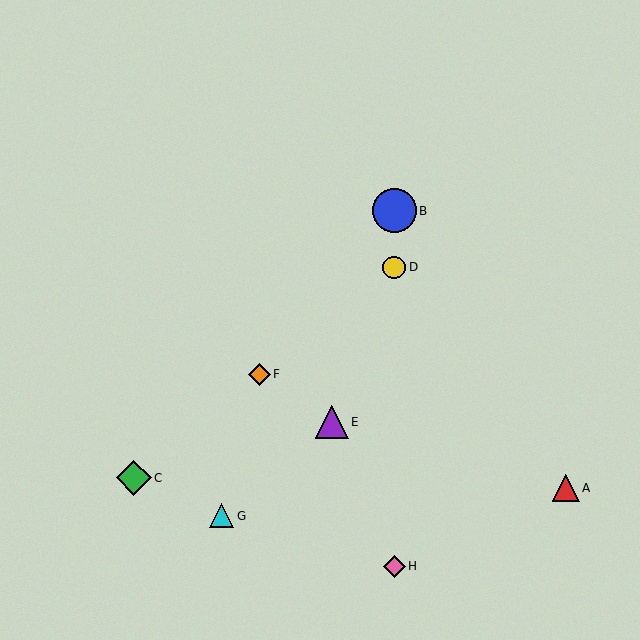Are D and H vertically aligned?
Yes, both are at x≈394.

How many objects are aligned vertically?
3 objects (B, D, H) are aligned vertically.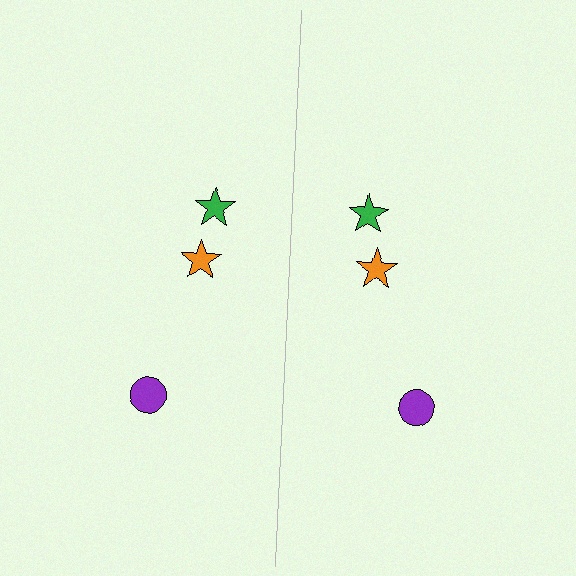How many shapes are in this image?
There are 6 shapes in this image.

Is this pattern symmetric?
Yes, this pattern has bilateral (reflection) symmetry.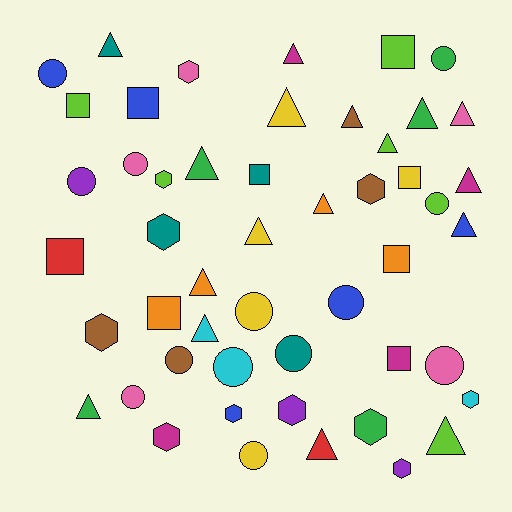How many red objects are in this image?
There are 2 red objects.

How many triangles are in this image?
There are 17 triangles.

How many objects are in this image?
There are 50 objects.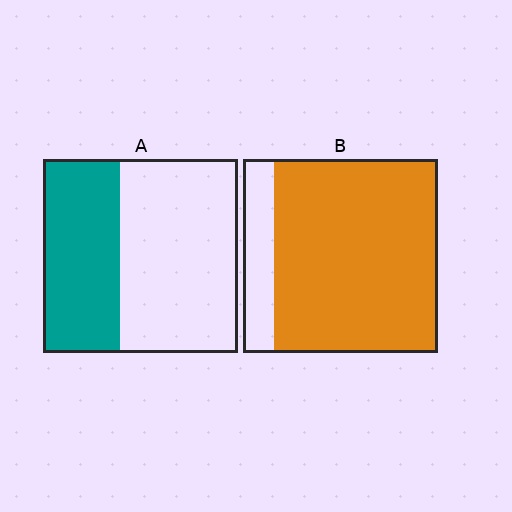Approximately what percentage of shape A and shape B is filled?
A is approximately 40% and B is approximately 85%.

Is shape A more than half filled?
No.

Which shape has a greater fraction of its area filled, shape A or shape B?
Shape B.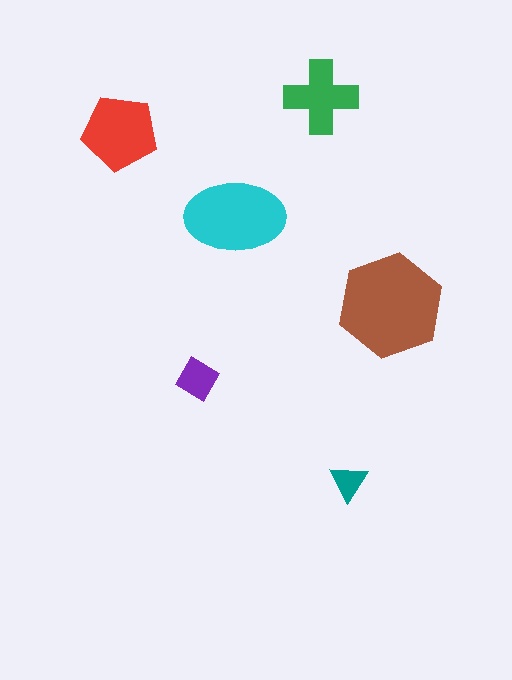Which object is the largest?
The brown hexagon.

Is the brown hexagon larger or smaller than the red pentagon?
Larger.